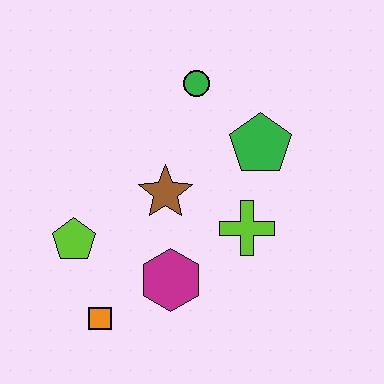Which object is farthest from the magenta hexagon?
The green circle is farthest from the magenta hexagon.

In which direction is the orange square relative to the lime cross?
The orange square is to the left of the lime cross.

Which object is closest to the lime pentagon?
The orange square is closest to the lime pentagon.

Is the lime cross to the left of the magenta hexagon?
No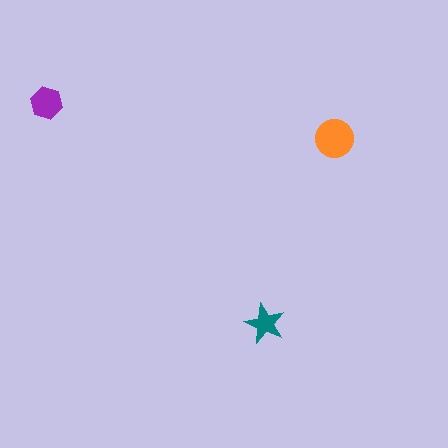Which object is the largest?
The orange circle.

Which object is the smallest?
The teal star.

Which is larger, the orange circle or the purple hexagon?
The orange circle.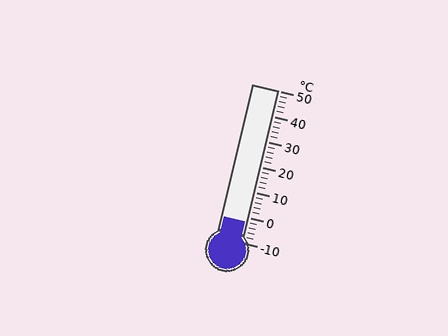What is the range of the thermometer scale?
The thermometer scale ranges from -10°C to 50°C.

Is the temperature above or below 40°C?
The temperature is below 40°C.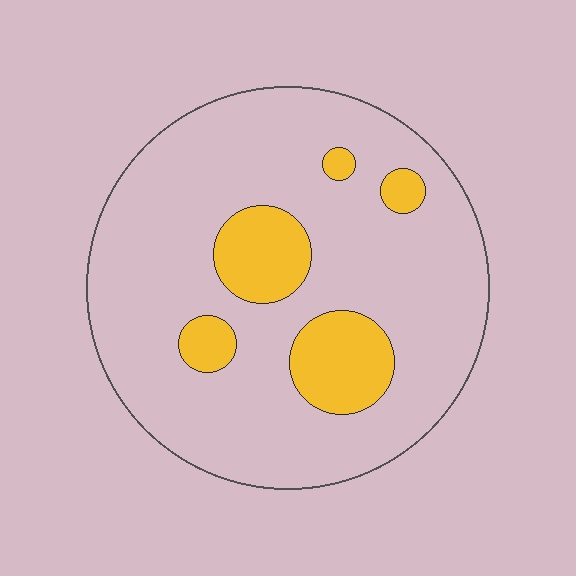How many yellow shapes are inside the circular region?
5.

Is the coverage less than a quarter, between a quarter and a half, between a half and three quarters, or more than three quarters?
Less than a quarter.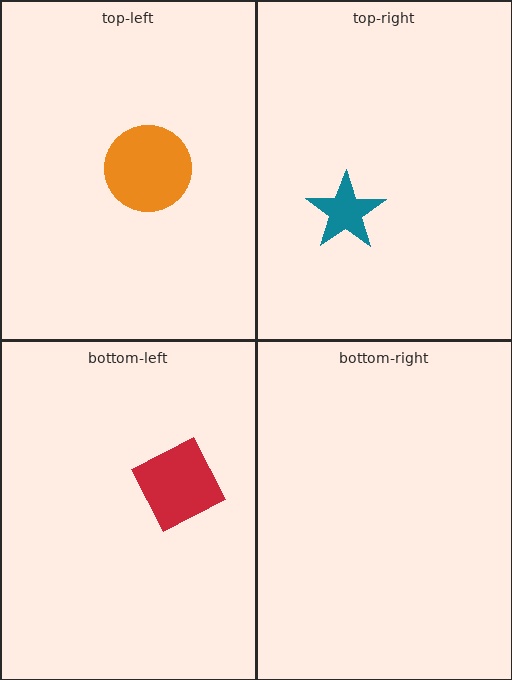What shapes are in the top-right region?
The teal star.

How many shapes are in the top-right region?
1.